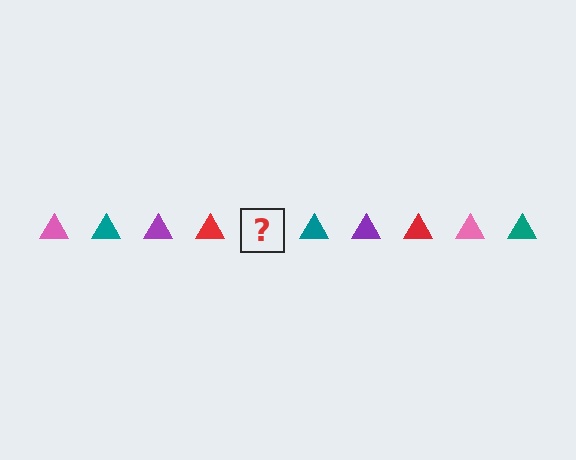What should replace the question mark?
The question mark should be replaced with a pink triangle.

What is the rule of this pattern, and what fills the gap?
The rule is that the pattern cycles through pink, teal, purple, red triangles. The gap should be filled with a pink triangle.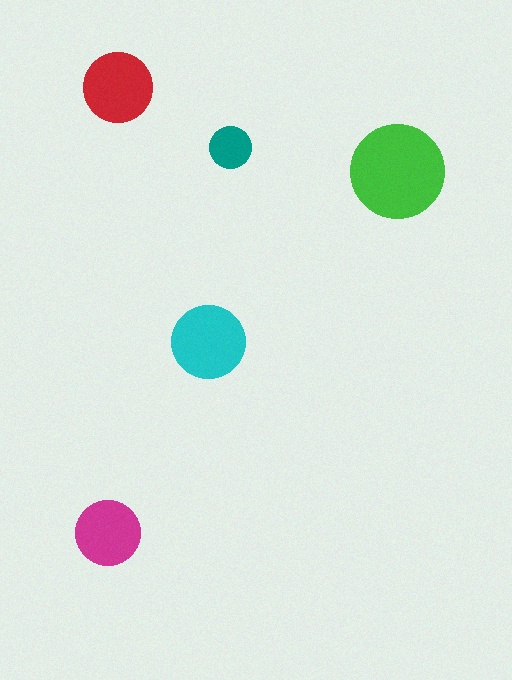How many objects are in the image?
There are 5 objects in the image.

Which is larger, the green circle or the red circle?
The green one.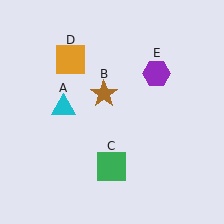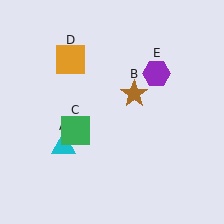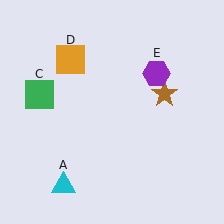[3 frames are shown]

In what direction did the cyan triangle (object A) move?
The cyan triangle (object A) moved down.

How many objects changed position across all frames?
3 objects changed position: cyan triangle (object A), brown star (object B), green square (object C).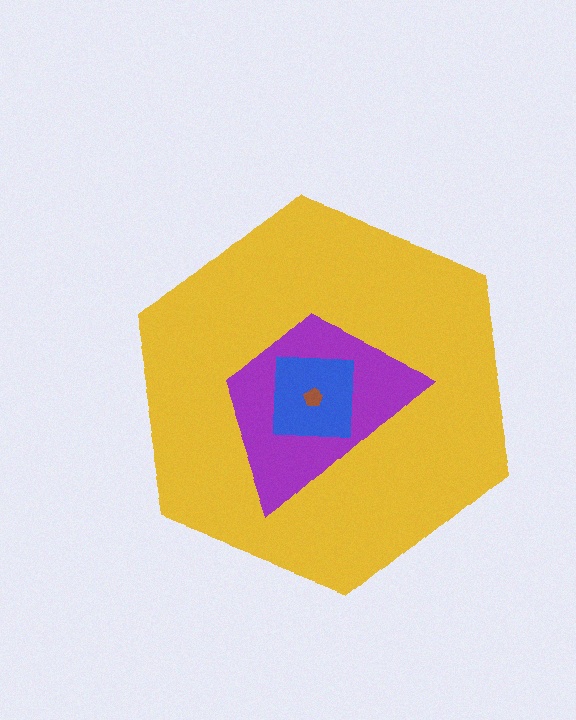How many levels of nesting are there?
4.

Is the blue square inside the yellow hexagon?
Yes.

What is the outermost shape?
The yellow hexagon.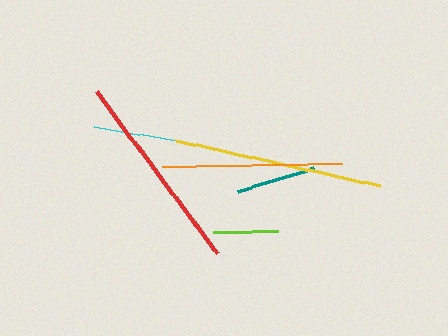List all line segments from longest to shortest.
From longest to shortest: yellow, red, orange, cyan, teal, lime.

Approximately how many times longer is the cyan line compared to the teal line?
The cyan line is approximately 1.2 times the length of the teal line.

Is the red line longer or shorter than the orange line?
The red line is longer than the orange line.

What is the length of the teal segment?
The teal segment is approximately 79 pixels long.